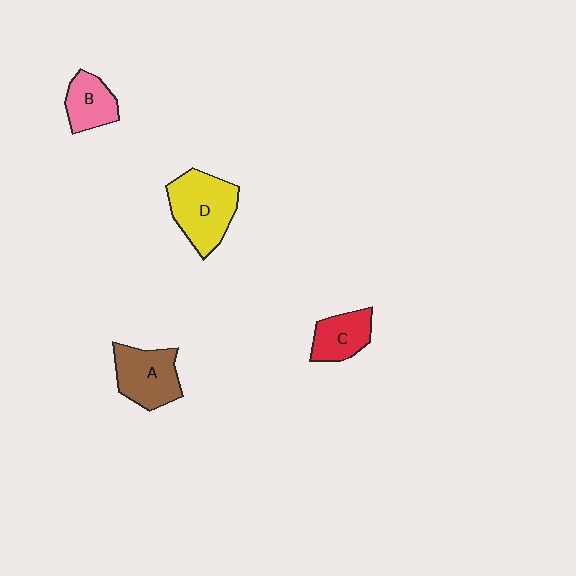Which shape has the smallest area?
Shape B (pink).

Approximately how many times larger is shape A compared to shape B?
Approximately 1.4 times.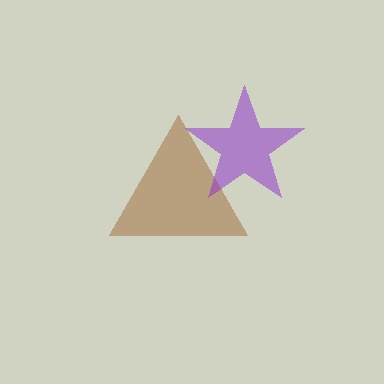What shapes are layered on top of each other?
The layered shapes are: a brown triangle, a purple star.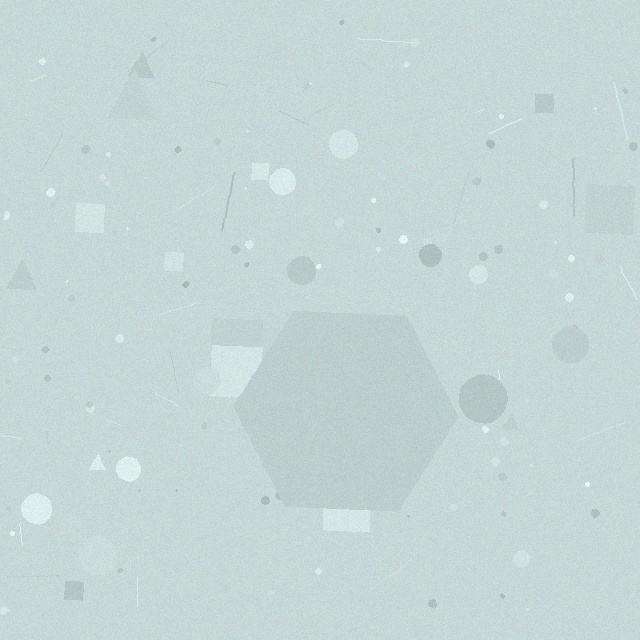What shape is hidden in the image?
A hexagon is hidden in the image.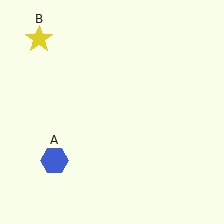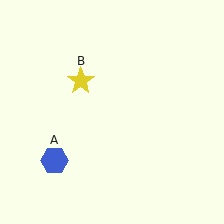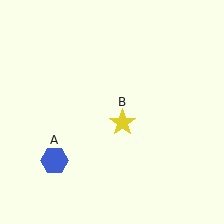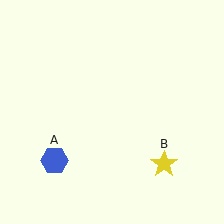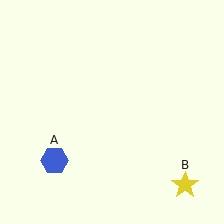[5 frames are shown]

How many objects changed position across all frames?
1 object changed position: yellow star (object B).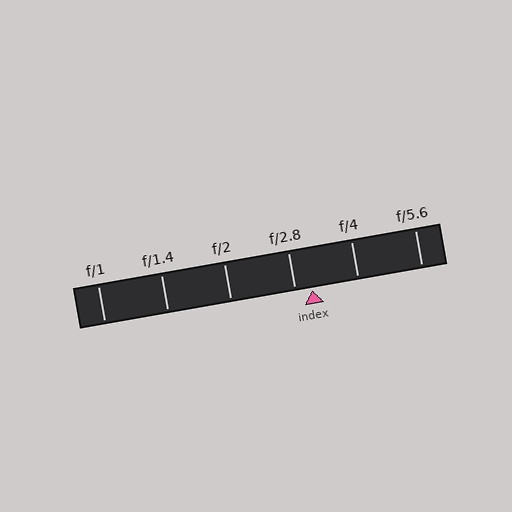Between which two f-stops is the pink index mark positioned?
The index mark is between f/2.8 and f/4.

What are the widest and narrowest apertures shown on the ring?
The widest aperture shown is f/1 and the narrowest is f/5.6.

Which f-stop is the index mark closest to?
The index mark is closest to f/2.8.